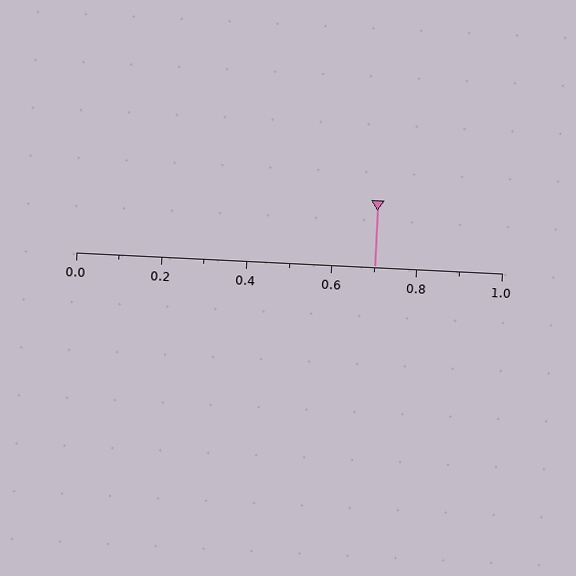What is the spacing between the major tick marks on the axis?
The major ticks are spaced 0.2 apart.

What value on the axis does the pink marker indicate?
The marker indicates approximately 0.7.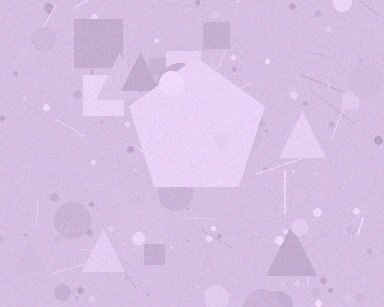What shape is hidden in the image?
A pentagon is hidden in the image.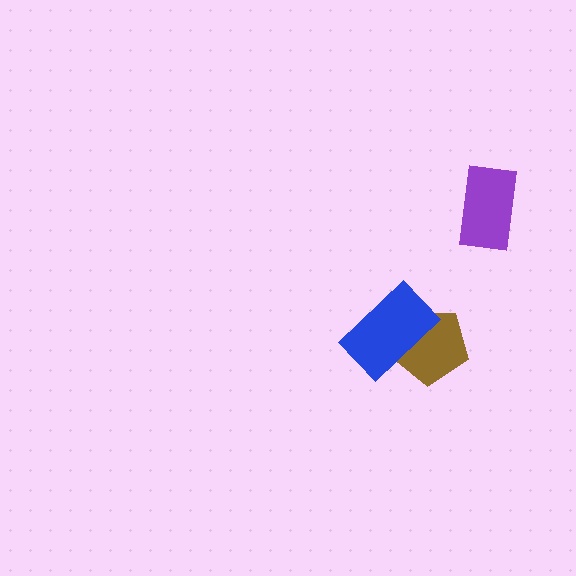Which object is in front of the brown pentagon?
The blue rectangle is in front of the brown pentagon.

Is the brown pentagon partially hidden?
Yes, it is partially covered by another shape.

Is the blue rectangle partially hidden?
No, no other shape covers it.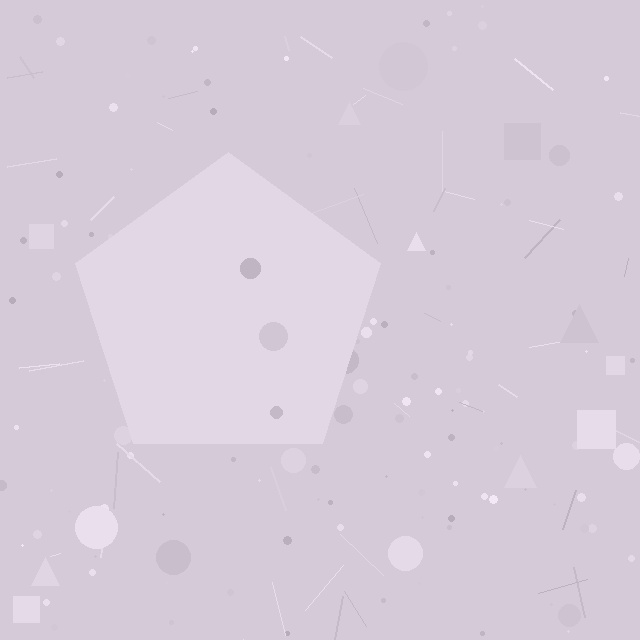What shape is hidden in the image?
A pentagon is hidden in the image.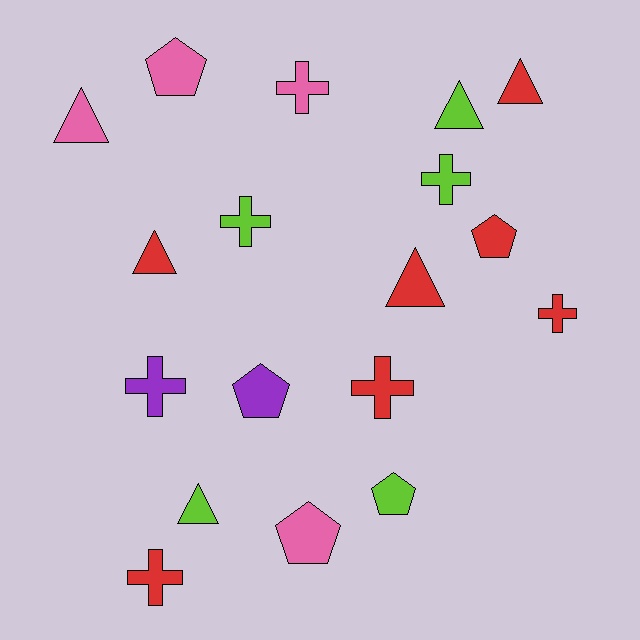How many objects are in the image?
There are 18 objects.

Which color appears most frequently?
Red, with 7 objects.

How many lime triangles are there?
There are 2 lime triangles.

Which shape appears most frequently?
Cross, with 7 objects.